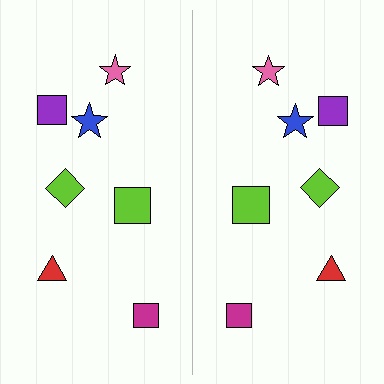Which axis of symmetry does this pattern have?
The pattern has a vertical axis of symmetry running through the center of the image.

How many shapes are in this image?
There are 14 shapes in this image.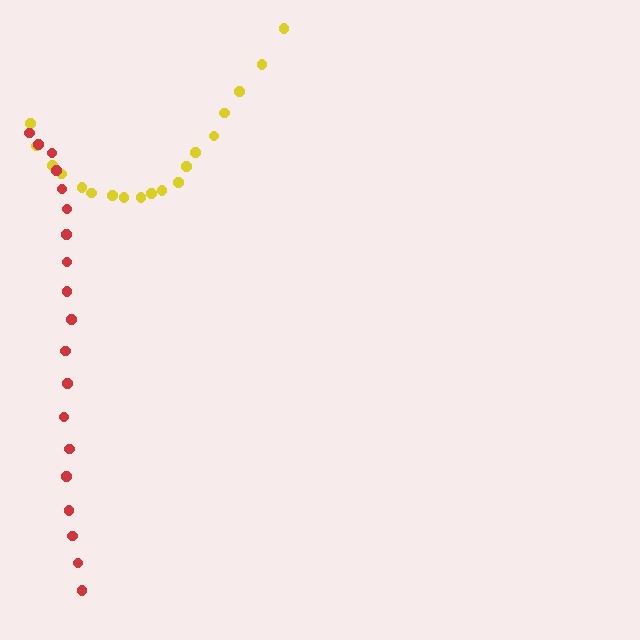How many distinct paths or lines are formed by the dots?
There are 2 distinct paths.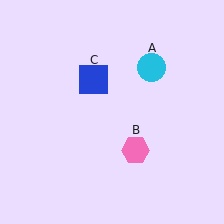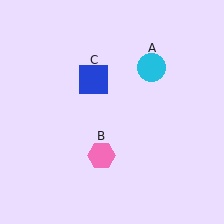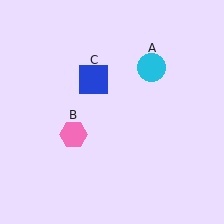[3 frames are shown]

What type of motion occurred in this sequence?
The pink hexagon (object B) rotated clockwise around the center of the scene.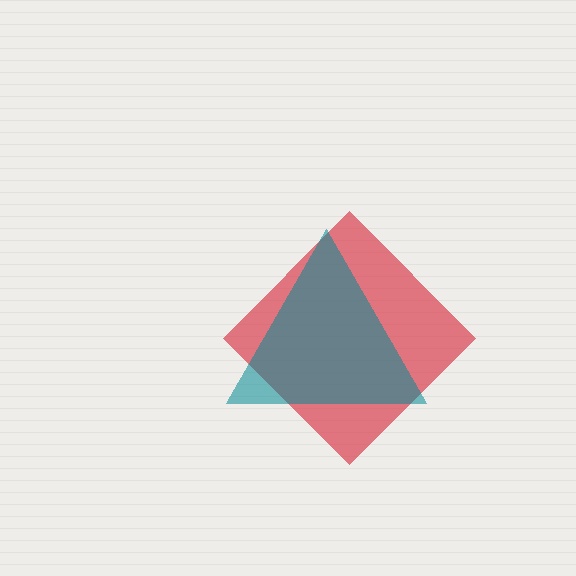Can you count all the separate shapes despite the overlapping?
Yes, there are 2 separate shapes.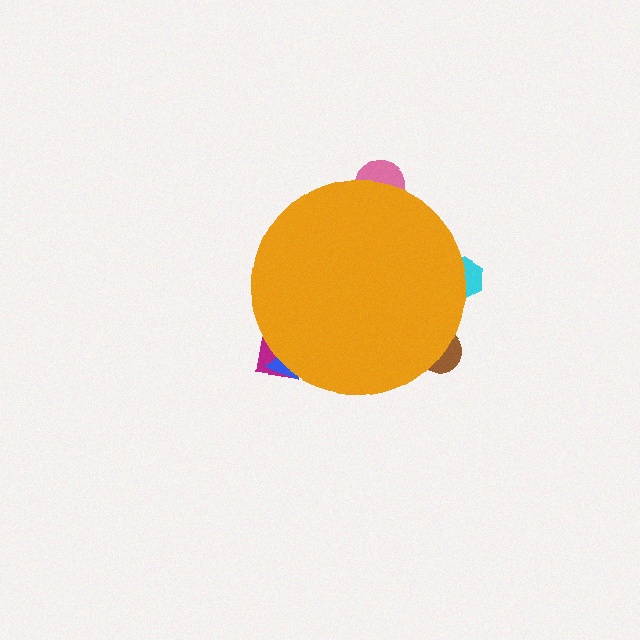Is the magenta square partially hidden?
Yes, the magenta square is partially hidden behind the orange circle.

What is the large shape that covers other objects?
An orange circle.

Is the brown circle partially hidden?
Yes, the brown circle is partially hidden behind the orange circle.